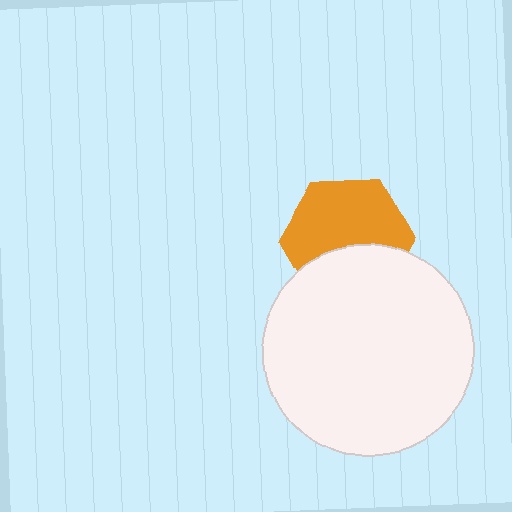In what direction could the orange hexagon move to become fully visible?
The orange hexagon could move up. That would shift it out from behind the white circle entirely.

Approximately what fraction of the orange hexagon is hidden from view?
Roughly 38% of the orange hexagon is hidden behind the white circle.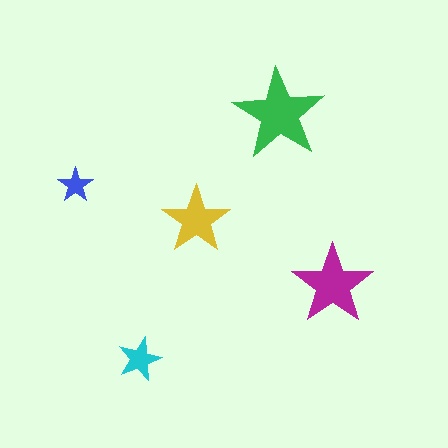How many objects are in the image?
There are 5 objects in the image.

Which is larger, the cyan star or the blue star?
The cyan one.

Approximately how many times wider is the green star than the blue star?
About 2.5 times wider.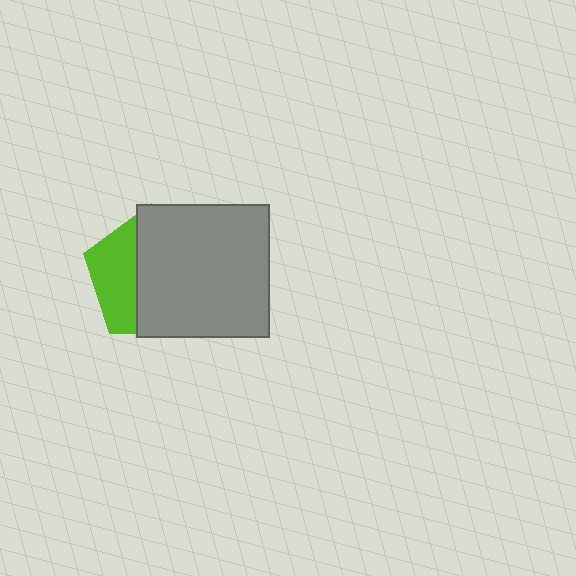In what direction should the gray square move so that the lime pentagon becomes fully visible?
The gray square should move right. That is the shortest direction to clear the overlap and leave the lime pentagon fully visible.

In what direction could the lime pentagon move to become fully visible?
The lime pentagon could move left. That would shift it out from behind the gray square entirely.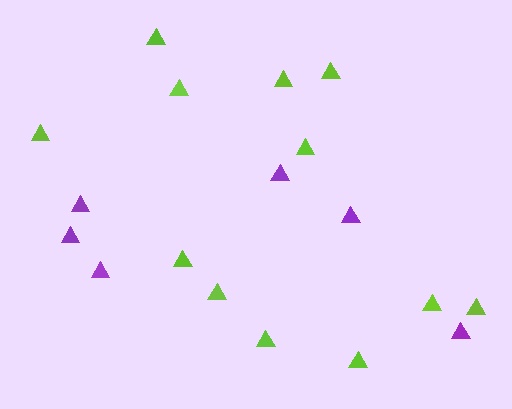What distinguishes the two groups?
There are 2 groups: one group of lime triangles (12) and one group of purple triangles (6).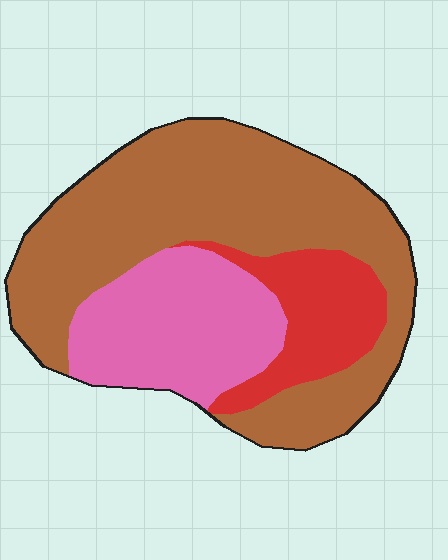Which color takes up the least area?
Red, at roughly 15%.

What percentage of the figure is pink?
Pink takes up between a quarter and a half of the figure.